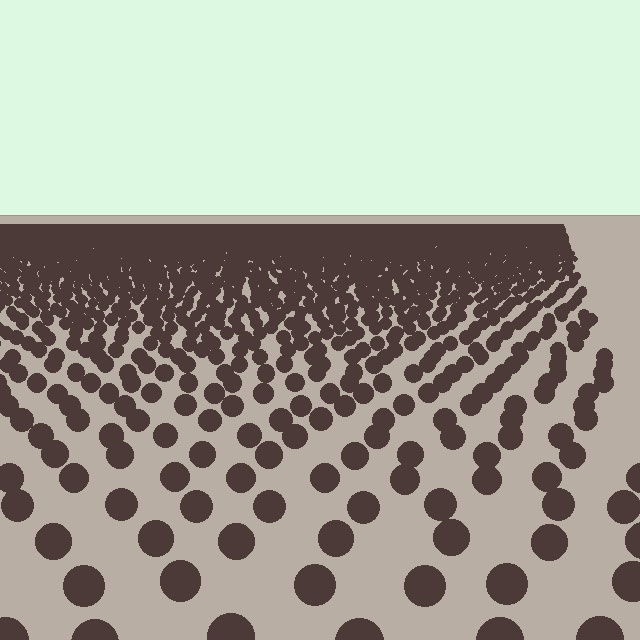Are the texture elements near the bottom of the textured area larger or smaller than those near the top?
Larger. Near the bottom, elements are closer to the viewer and appear at a bigger on-screen size.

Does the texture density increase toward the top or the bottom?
Density increases toward the top.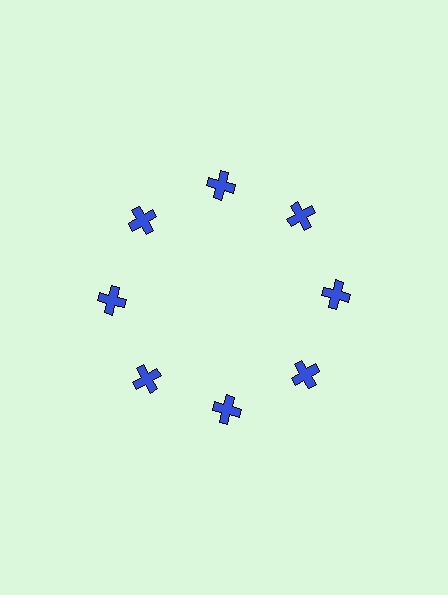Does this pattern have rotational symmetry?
Yes, this pattern has 8-fold rotational symmetry. It looks the same after rotating 45 degrees around the center.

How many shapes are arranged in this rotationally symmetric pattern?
There are 8 shapes, arranged in 8 groups of 1.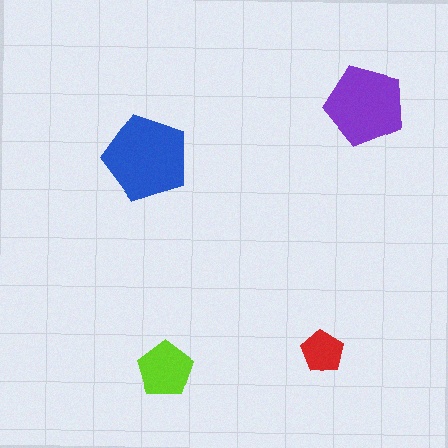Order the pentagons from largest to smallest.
the blue one, the purple one, the lime one, the red one.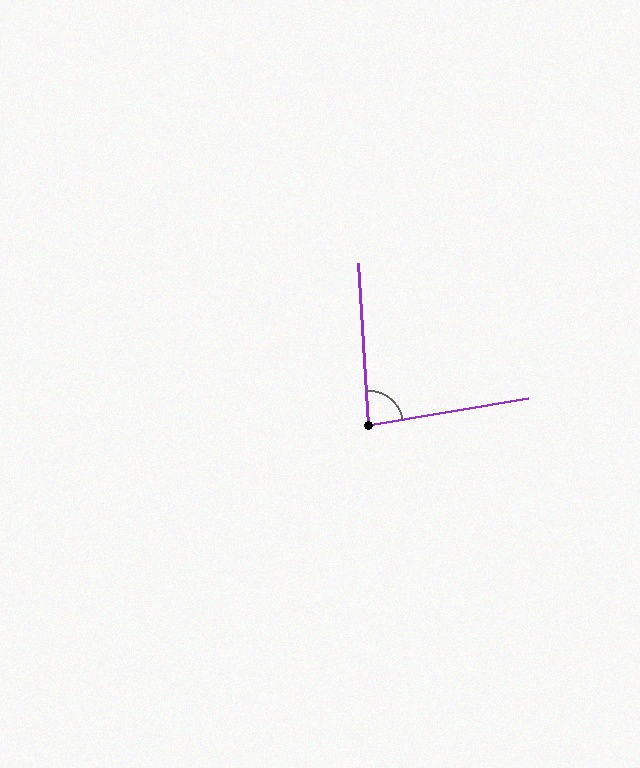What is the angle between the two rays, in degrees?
Approximately 84 degrees.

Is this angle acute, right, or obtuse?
It is acute.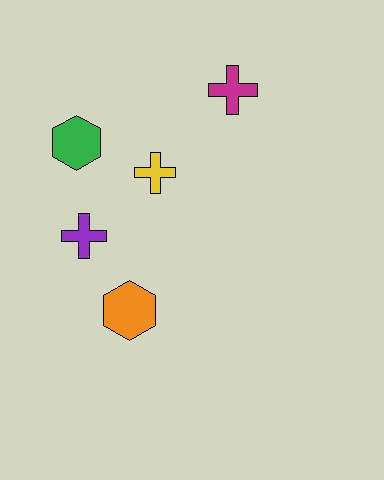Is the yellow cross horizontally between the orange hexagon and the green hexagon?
No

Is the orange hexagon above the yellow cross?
No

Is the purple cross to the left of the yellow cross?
Yes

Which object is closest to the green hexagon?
The yellow cross is closest to the green hexagon.